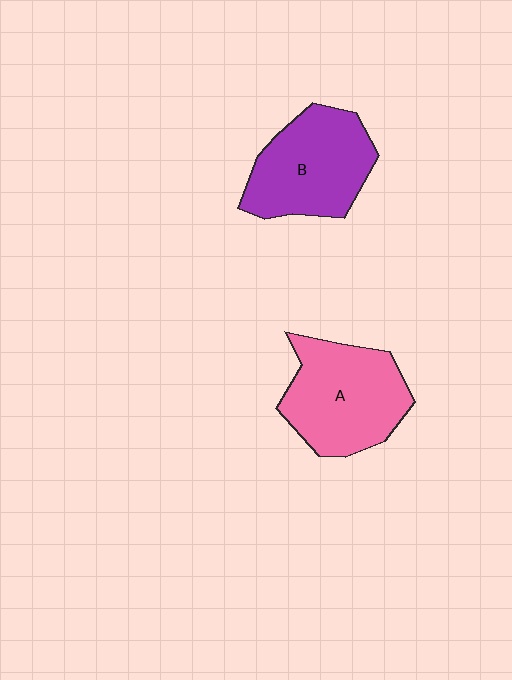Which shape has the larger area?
Shape A (pink).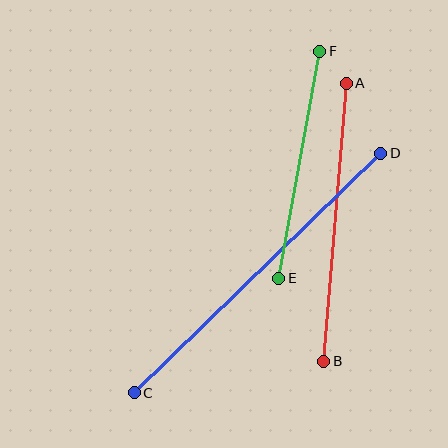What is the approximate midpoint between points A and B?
The midpoint is at approximately (335, 222) pixels.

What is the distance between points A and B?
The distance is approximately 279 pixels.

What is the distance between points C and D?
The distance is approximately 343 pixels.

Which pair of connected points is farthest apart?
Points C and D are farthest apart.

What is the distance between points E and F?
The distance is approximately 230 pixels.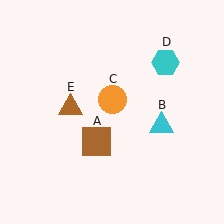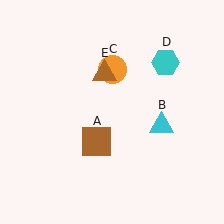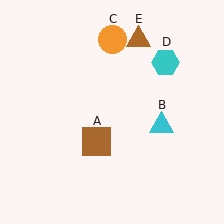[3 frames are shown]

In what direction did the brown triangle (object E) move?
The brown triangle (object E) moved up and to the right.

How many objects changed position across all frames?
2 objects changed position: orange circle (object C), brown triangle (object E).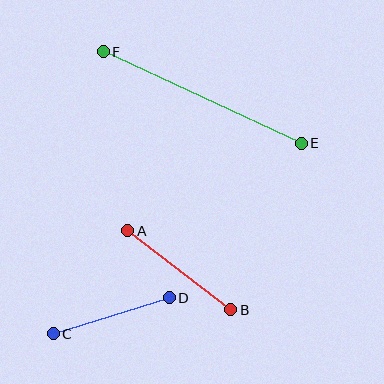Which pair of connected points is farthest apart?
Points E and F are farthest apart.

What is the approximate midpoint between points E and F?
The midpoint is at approximately (202, 98) pixels.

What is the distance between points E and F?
The distance is approximately 218 pixels.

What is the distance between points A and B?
The distance is approximately 130 pixels.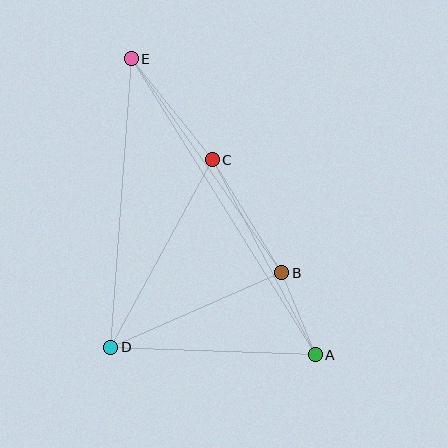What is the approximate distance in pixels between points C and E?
The distance between C and E is approximately 129 pixels.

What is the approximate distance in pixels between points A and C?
The distance between A and C is approximately 220 pixels.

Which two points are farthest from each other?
Points A and E are farthest from each other.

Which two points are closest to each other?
Points A and B are closest to each other.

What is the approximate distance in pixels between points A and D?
The distance between A and D is approximately 204 pixels.